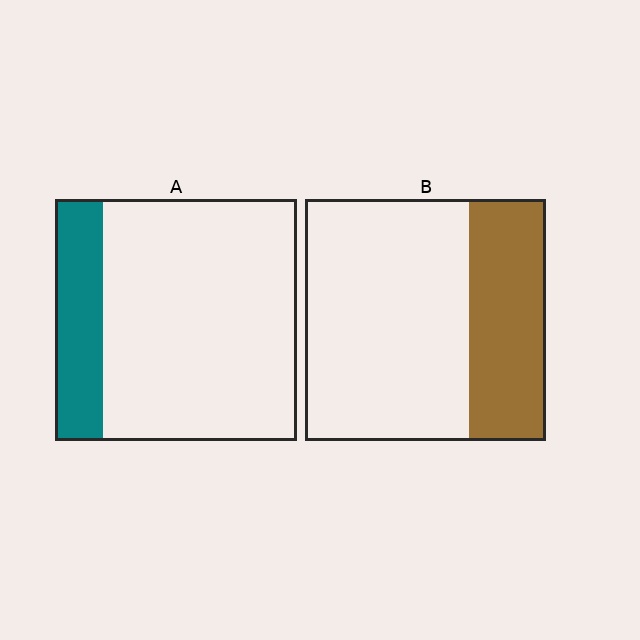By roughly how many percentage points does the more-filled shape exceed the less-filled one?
By roughly 10 percentage points (B over A).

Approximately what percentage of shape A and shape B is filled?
A is approximately 20% and B is approximately 30%.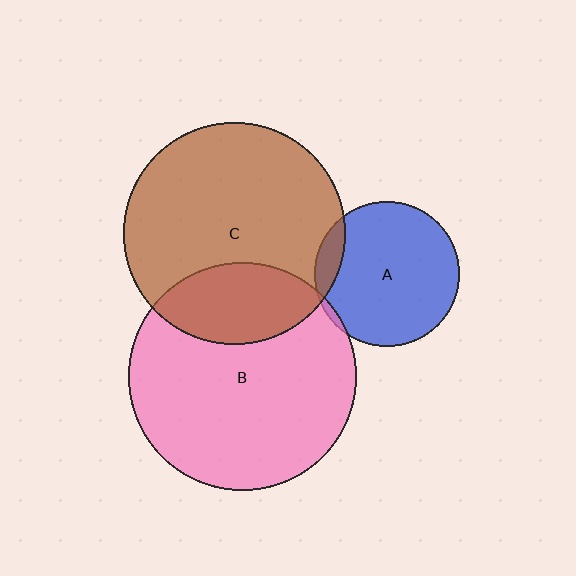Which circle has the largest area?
Circle B (pink).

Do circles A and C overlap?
Yes.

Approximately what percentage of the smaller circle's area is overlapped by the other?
Approximately 10%.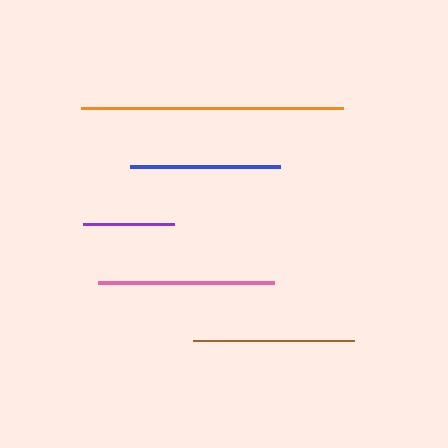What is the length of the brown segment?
The brown segment is approximately 161 pixels long.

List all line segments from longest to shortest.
From longest to shortest: orange, pink, brown, blue, purple.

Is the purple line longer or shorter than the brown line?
The brown line is longer than the purple line.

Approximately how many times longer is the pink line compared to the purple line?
The pink line is approximately 1.9 times the length of the purple line.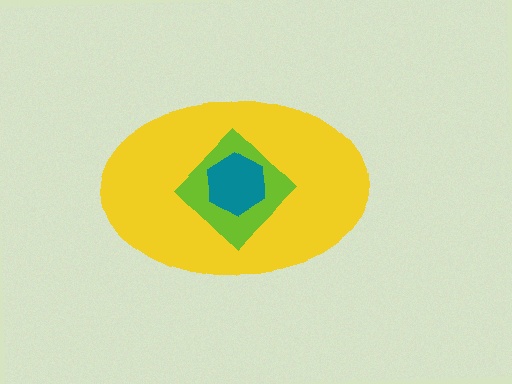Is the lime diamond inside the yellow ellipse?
Yes.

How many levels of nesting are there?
3.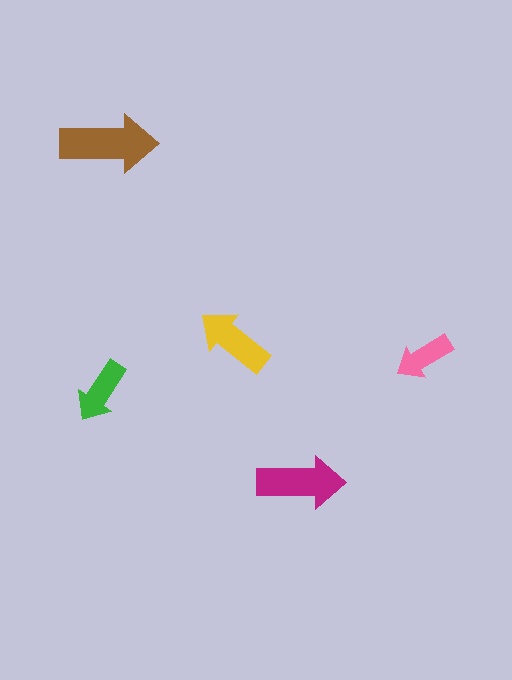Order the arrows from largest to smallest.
the brown one, the magenta one, the yellow one, the green one, the pink one.